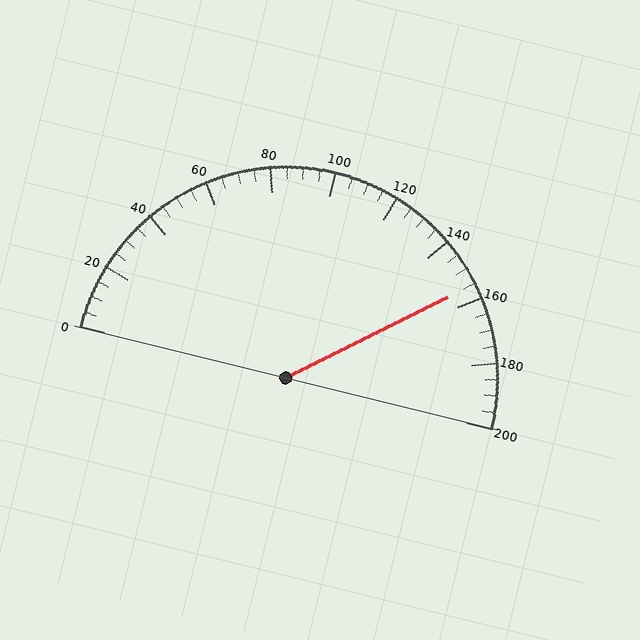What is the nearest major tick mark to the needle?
The nearest major tick mark is 160.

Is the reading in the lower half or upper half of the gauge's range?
The reading is in the upper half of the range (0 to 200).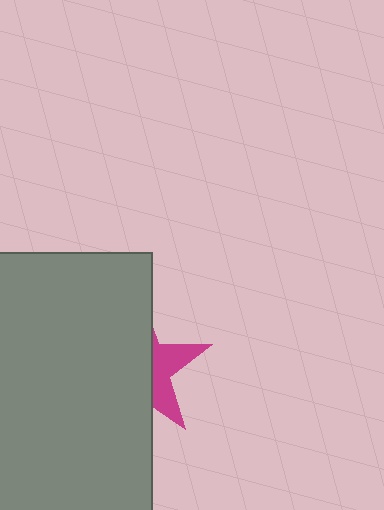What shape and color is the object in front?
The object in front is a gray rectangle.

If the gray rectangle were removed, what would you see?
You would see the complete magenta star.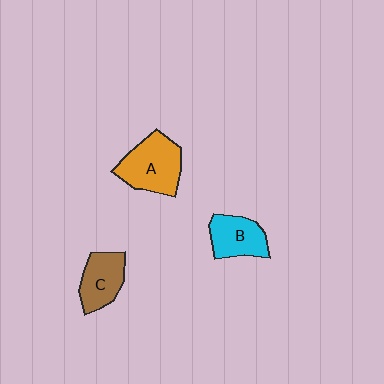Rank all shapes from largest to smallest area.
From largest to smallest: A (orange), B (cyan), C (brown).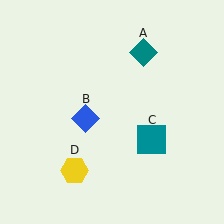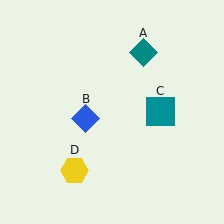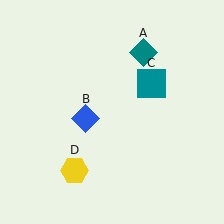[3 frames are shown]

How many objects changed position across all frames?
1 object changed position: teal square (object C).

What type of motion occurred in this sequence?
The teal square (object C) rotated counterclockwise around the center of the scene.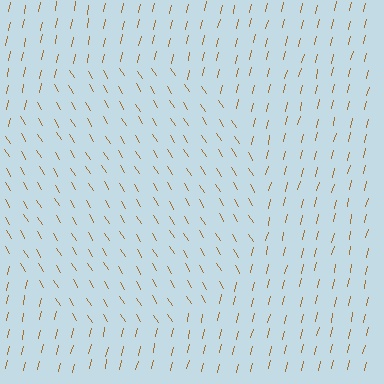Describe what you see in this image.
The image is filled with small brown line segments. A circle region in the image has lines oriented differently from the surrounding lines, creating a visible texture boundary.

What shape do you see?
I see a circle.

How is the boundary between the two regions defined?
The boundary is defined purely by a change in line orientation (approximately 45 degrees difference). All lines are the same color and thickness.